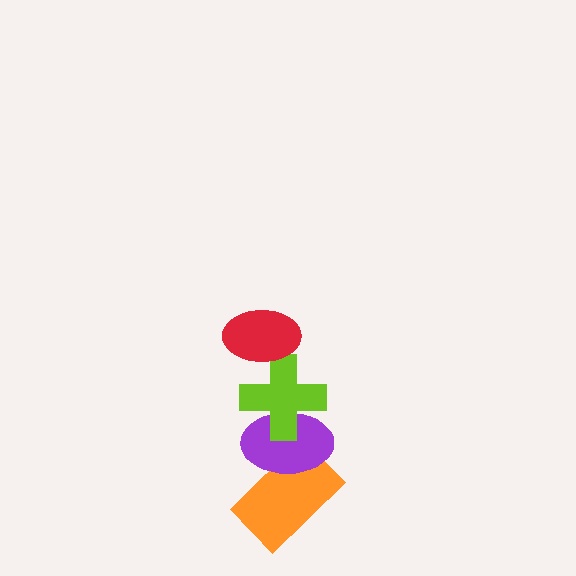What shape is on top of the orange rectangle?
The purple ellipse is on top of the orange rectangle.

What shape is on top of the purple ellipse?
The lime cross is on top of the purple ellipse.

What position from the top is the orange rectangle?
The orange rectangle is 4th from the top.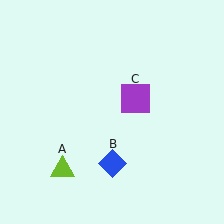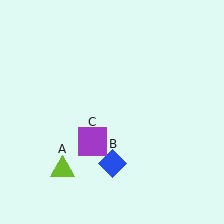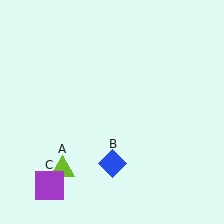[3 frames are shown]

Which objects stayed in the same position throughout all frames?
Lime triangle (object A) and blue diamond (object B) remained stationary.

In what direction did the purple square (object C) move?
The purple square (object C) moved down and to the left.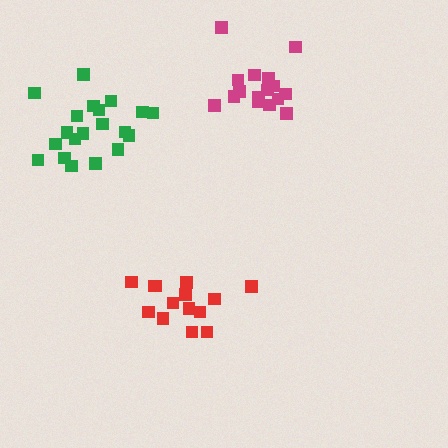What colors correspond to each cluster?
The clusters are colored: red, magenta, green.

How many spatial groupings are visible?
There are 3 spatial groupings.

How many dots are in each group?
Group 1: 15 dots, Group 2: 16 dots, Group 3: 20 dots (51 total).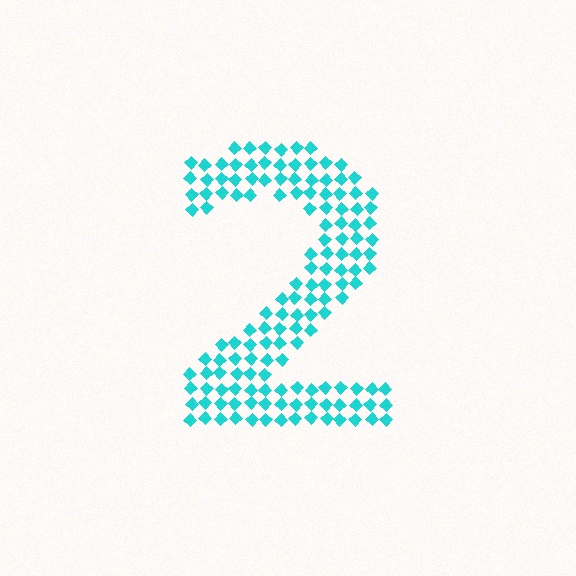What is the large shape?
The large shape is the digit 2.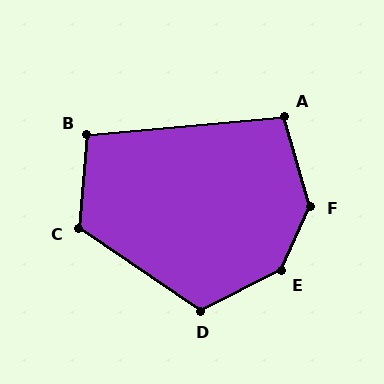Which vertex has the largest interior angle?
E, at approximately 141 degrees.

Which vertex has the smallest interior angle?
B, at approximately 101 degrees.